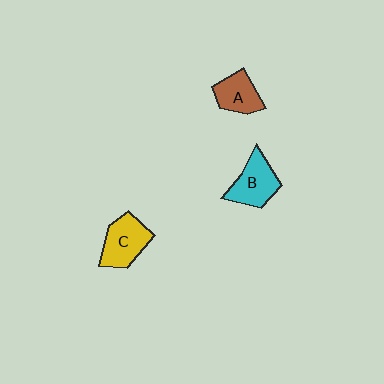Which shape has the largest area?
Shape C (yellow).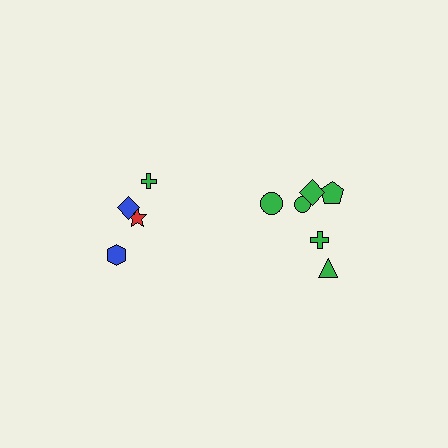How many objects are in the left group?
There are 4 objects.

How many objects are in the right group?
There are 6 objects.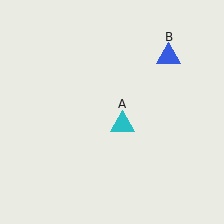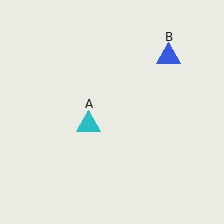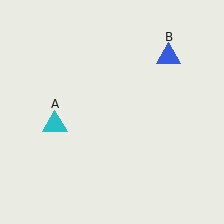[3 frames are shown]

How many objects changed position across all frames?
1 object changed position: cyan triangle (object A).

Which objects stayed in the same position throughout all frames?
Blue triangle (object B) remained stationary.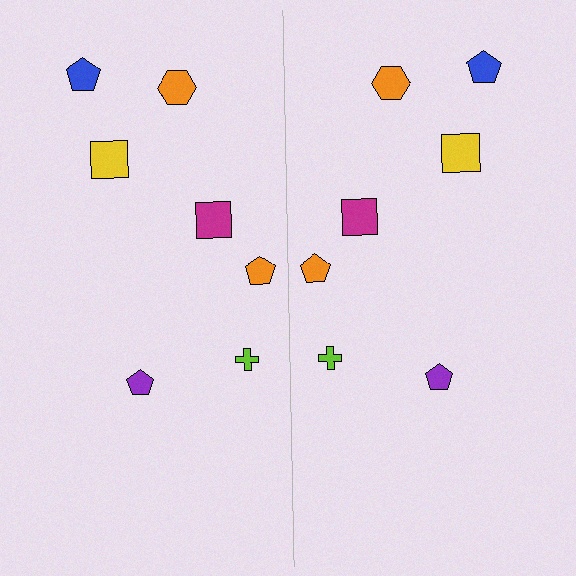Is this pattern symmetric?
Yes, this pattern has bilateral (reflection) symmetry.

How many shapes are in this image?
There are 14 shapes in this image.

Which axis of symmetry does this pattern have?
The pattern has a vertical axis of symmetry running through the center of the image.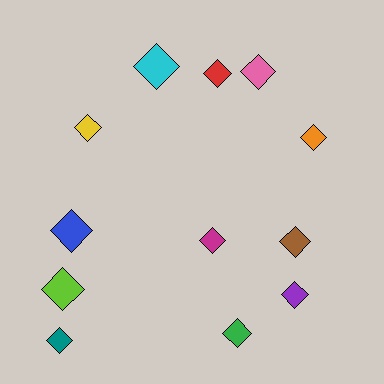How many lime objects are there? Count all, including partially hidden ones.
There is 1 lime object.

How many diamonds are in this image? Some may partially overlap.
There are 12 diamonds.